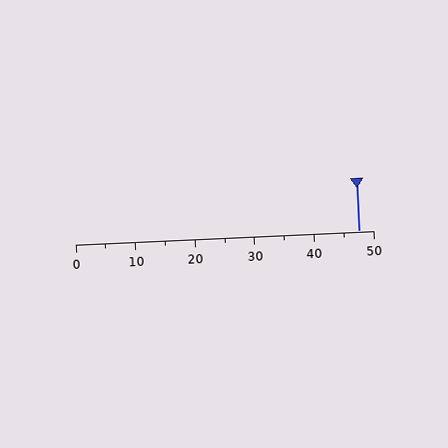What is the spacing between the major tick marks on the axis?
The major ticks are spaced 10 apart.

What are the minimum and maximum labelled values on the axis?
The axis runs from 0 to 50.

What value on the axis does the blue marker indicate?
The marker indicates approximately 47.5.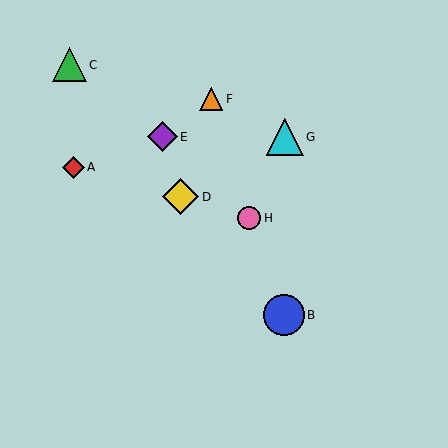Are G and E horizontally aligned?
Yes, both are at y≈137.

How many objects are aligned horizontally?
2 objects (E, G) are aligned horizontally.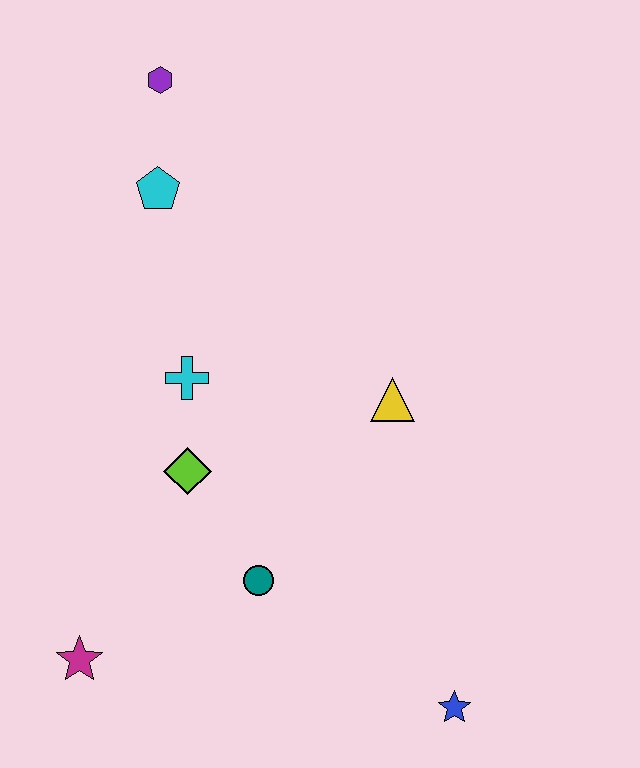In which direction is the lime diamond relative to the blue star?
The lime diamond is to the left of the blue star.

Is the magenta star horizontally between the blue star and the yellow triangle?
No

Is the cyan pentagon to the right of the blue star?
No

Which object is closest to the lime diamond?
The cyan cross is closest to the lime diamond.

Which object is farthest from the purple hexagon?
The blue star is farthest from the purple hexagon.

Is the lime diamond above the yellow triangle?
No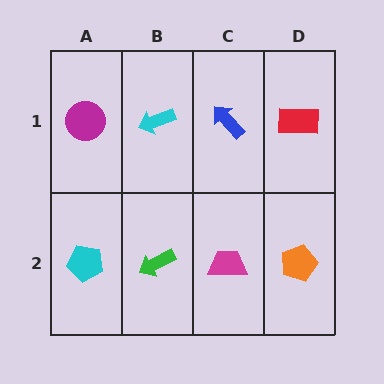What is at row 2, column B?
A green arrow.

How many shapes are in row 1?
4 shapes.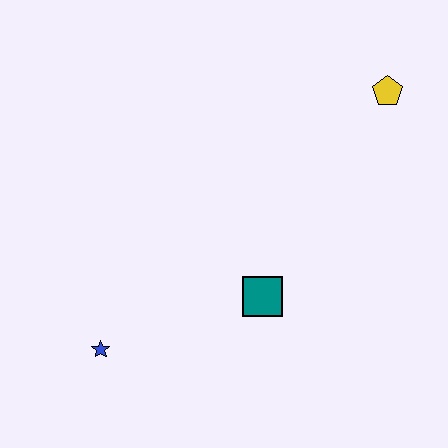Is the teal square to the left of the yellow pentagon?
Yes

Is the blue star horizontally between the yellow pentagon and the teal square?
No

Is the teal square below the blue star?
No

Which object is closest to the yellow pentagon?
The teal square is closest to the yellow pentagon.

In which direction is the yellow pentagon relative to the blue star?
The yellow pentagon is to the right of the blue star.